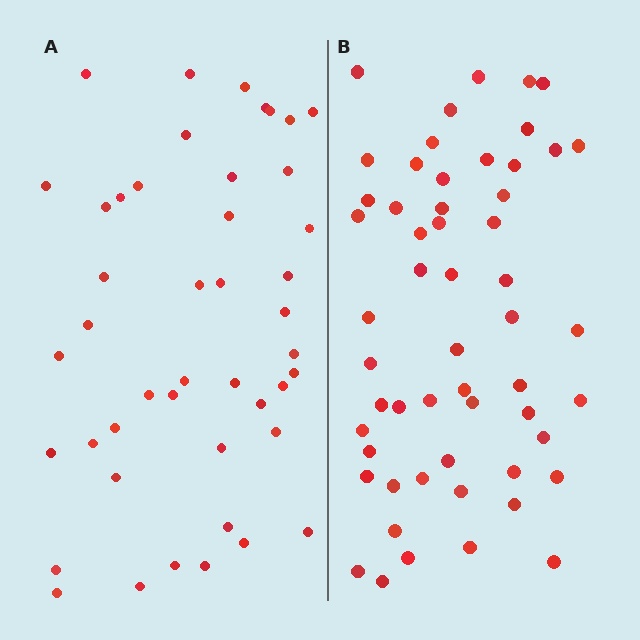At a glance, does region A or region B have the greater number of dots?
Region B (the right region) has more dots.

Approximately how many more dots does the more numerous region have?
Region B has roughly 10 or so more dots than region A.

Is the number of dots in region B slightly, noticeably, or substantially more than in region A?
Region B has only slightly more — the two regions are fairly close. The ratio is roughly 1.2 to 1.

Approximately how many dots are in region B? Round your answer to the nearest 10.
About 60 dots. (The exact count is 55, which rounds to 60.)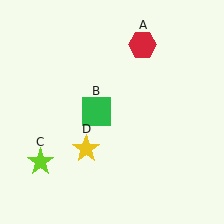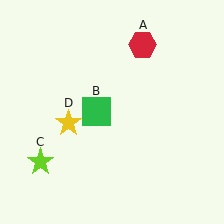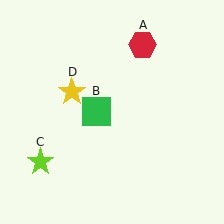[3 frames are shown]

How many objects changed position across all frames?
1 object changed position: yellow star (object D).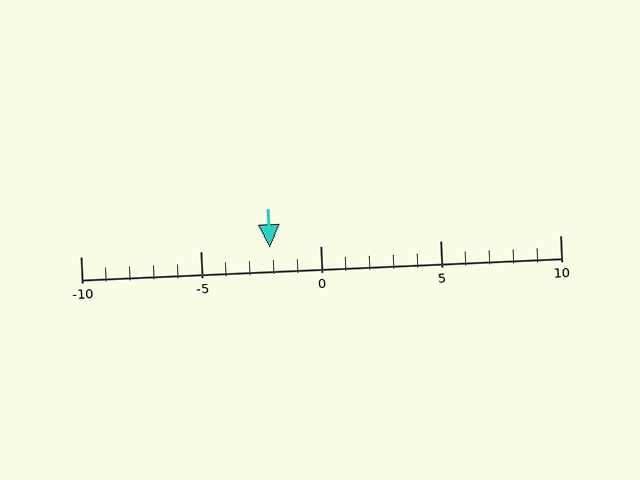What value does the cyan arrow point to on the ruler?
The cyan arrow points to approximately -2.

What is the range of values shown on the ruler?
The ruler shows values from -10 to 10.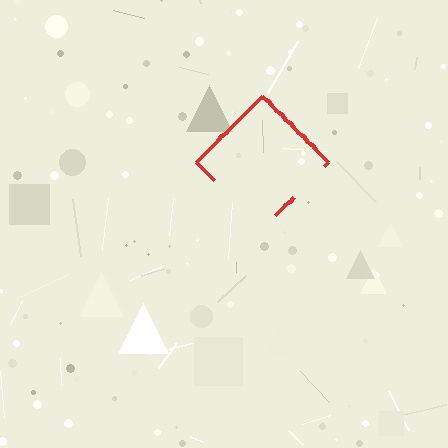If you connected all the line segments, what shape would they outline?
They would outline a diamond.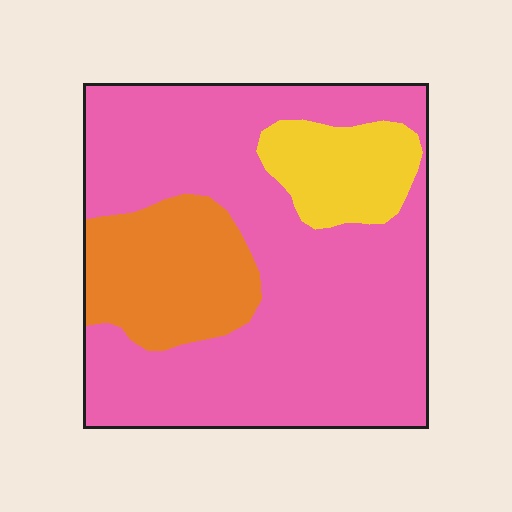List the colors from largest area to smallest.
From largest to smallest: pink, orange, yellow.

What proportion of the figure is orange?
Orange covers around 20% of the figure.